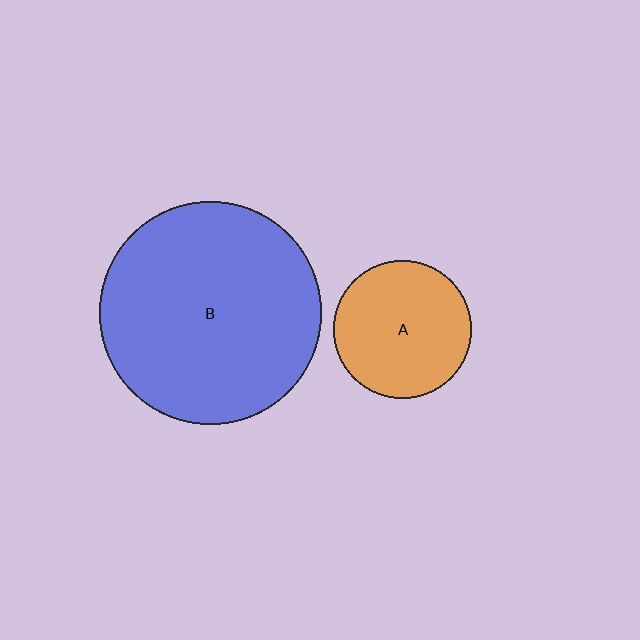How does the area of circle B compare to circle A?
Approximately 2.6 times.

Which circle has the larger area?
Circle B (blue).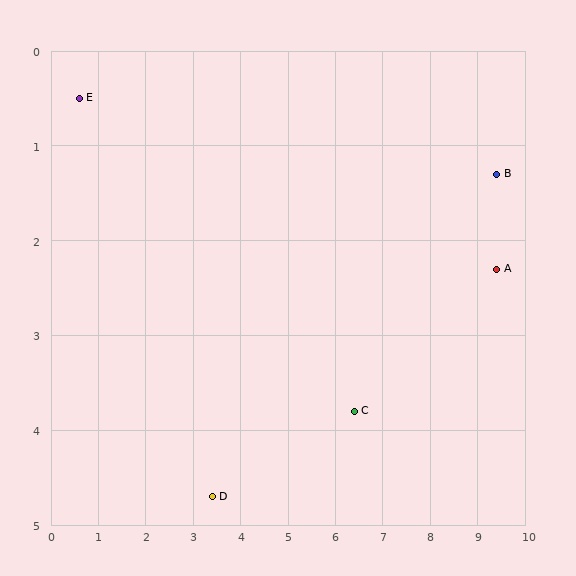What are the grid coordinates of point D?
Point D is at approximately (3.4, 4.7).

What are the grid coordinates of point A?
Point A is at approximately (9.4, 2.3).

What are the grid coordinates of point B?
Point B is at approximately (9.4, 1.3).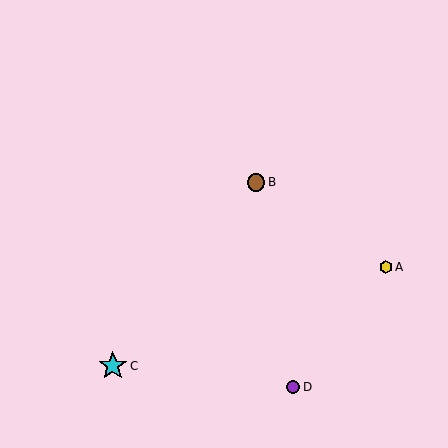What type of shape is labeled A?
Shape A is a yellow hexagon.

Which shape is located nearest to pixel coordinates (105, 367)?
The cyan star (labeled C) at (113, 366) is nearest to that location.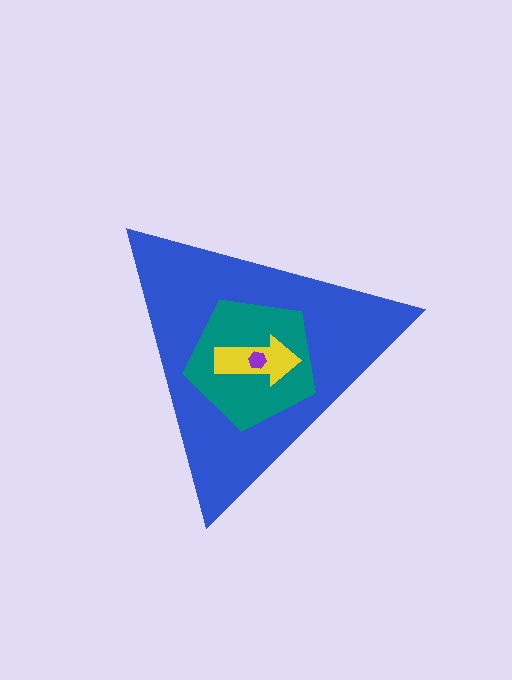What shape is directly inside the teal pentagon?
The yellow arrow.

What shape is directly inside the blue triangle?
The teal pentagon.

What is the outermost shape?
The blue triangle.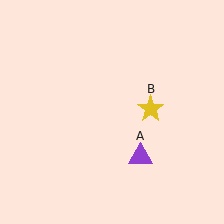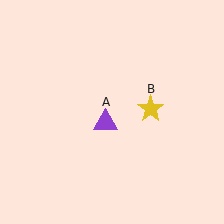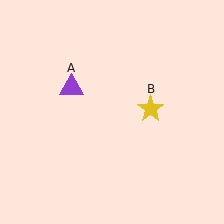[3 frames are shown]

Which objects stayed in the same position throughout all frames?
Yellow star (object B) remained stationary.